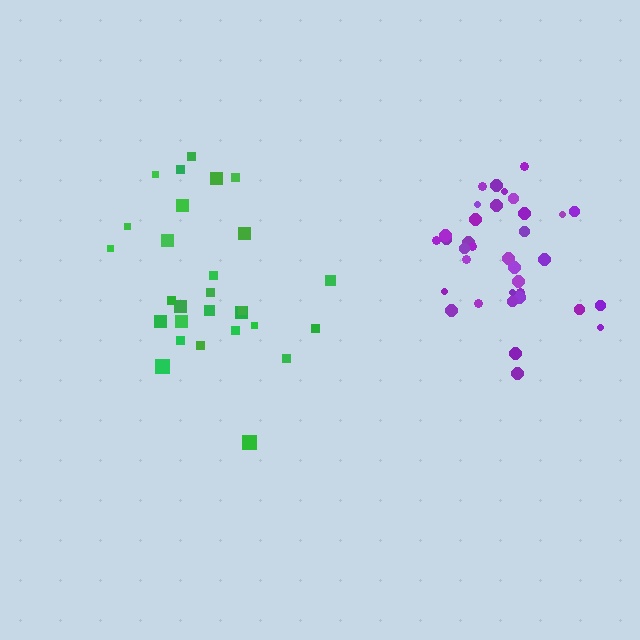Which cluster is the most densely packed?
Purple.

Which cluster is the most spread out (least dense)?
Green.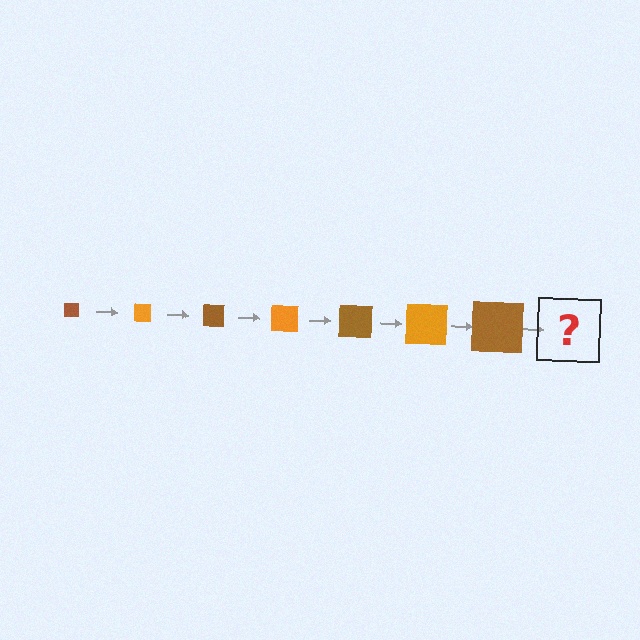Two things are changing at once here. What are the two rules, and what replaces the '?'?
The two rules are that the square grows larger each step and the color cycles through brown and orange. The '?' should be an orange square, larger than the previous one.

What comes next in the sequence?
The next element should be an orange square, larger than the previous one.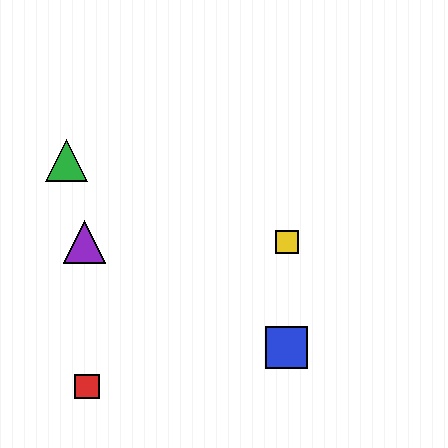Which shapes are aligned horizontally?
The yellow square, the purple triangle are aligned horizontally.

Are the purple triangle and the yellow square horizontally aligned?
Yes, both are at y≈242.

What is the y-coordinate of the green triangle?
The green triangle is at y≈161.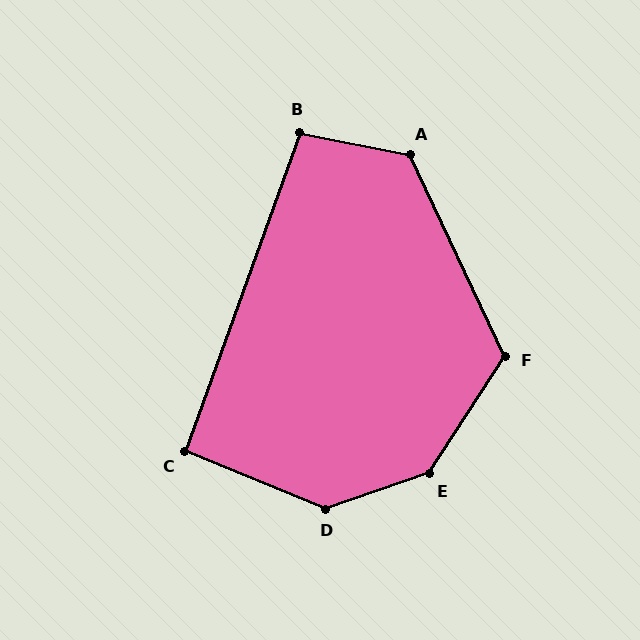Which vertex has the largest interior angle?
E, at approximately 141 degrees.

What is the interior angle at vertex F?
Approximately 122 degrees (obtuse).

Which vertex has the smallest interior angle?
C, at approximately 92 degrees.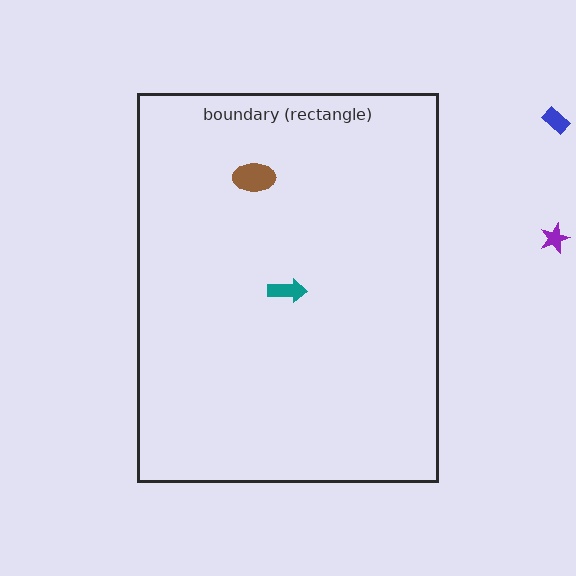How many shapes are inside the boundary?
2 inside, 2 outside.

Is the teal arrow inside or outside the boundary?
Inside.